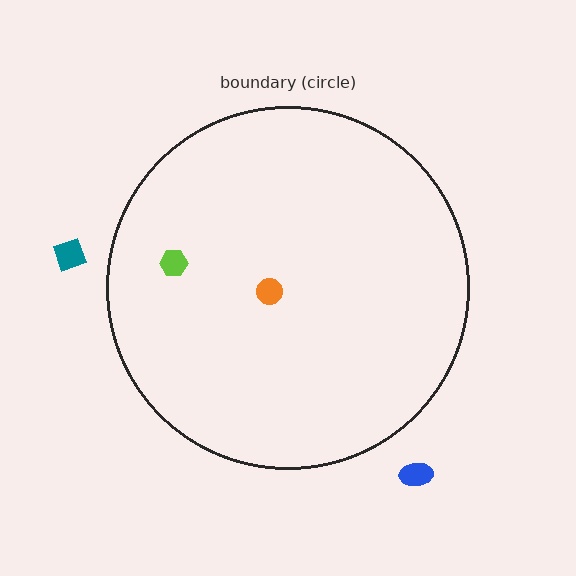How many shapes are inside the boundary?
2 inside, 2 outside.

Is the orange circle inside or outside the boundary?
Inside.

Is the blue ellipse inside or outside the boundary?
Outside.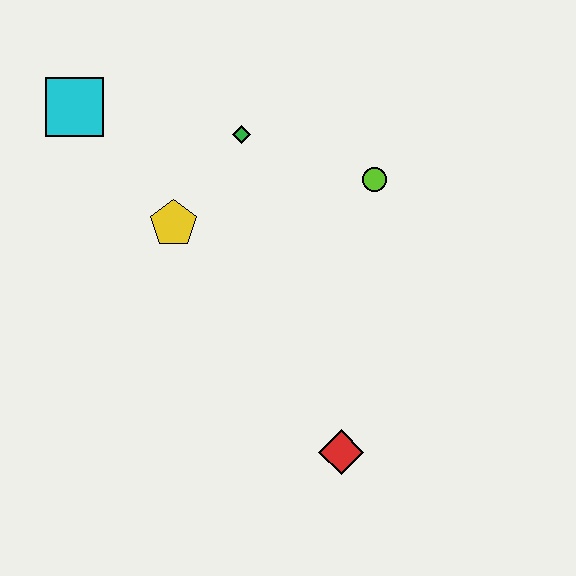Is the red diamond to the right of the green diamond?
Yes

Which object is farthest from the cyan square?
The red diamond is farthest from the cyan square.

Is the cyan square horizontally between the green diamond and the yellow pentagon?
No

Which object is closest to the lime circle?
The green diamond is closest to the lime circle.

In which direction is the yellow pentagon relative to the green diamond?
The yellow pentagon is below the green diamond.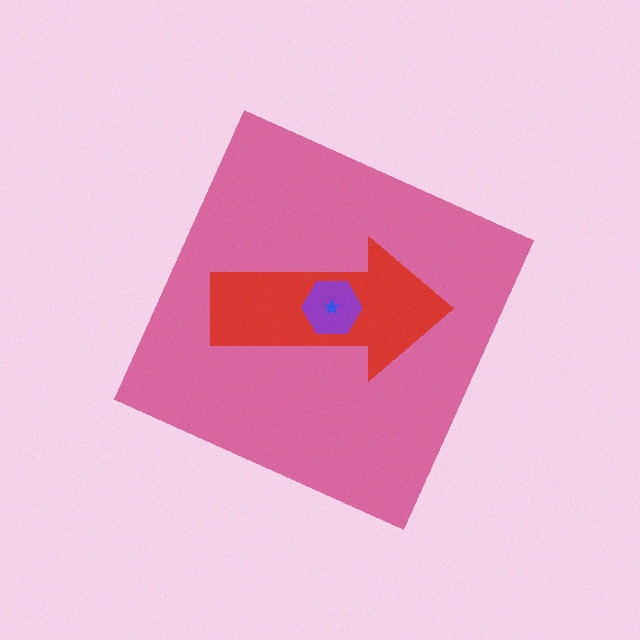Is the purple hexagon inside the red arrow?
Yes.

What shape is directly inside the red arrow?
The purple hexagon.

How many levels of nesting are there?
4.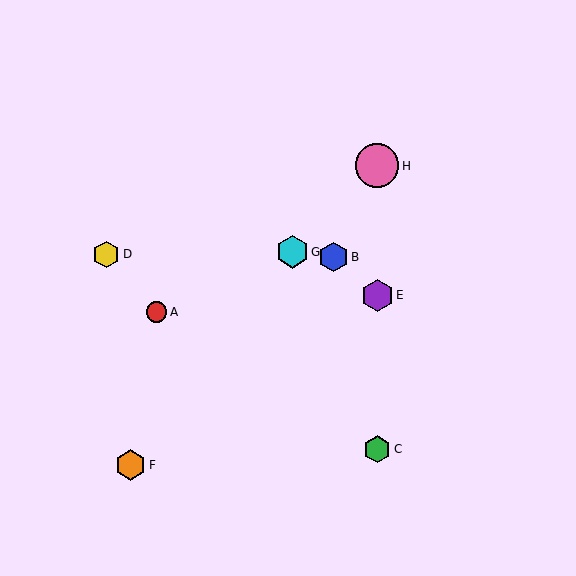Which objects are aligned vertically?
Objects C, E, H are aligned vertically.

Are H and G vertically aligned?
No, H is at x≈377 and G is at x≈292.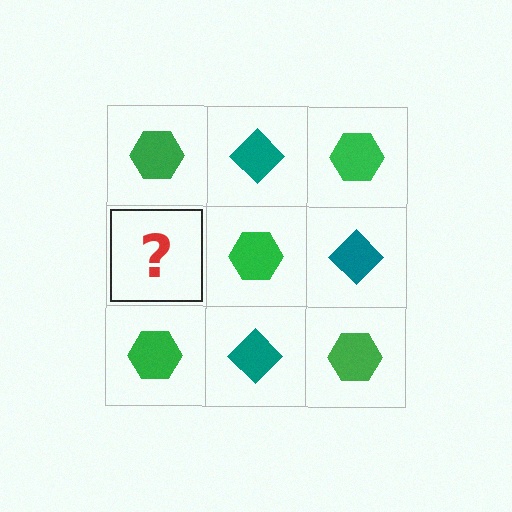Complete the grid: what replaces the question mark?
The question mark should be replaced with a teal diamond.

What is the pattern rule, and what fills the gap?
The rule is that it alternates green hexagon and teal diamond in a checkerboard pattern. The gap should be filled with a teal diamond.